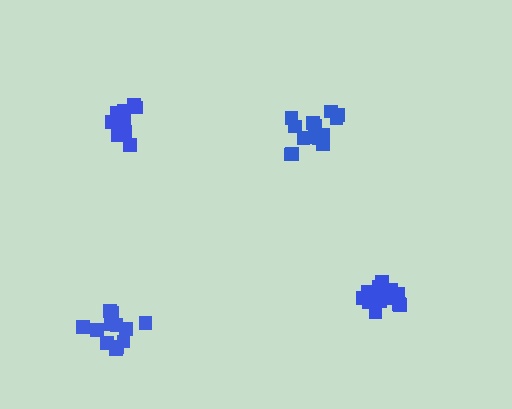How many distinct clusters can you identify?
There are 4 distinct clusters.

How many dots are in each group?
Group 1: 11 dots, Group 2: 15 dots, Group 3: 16 dots, Group 4: 12 dots (54 total).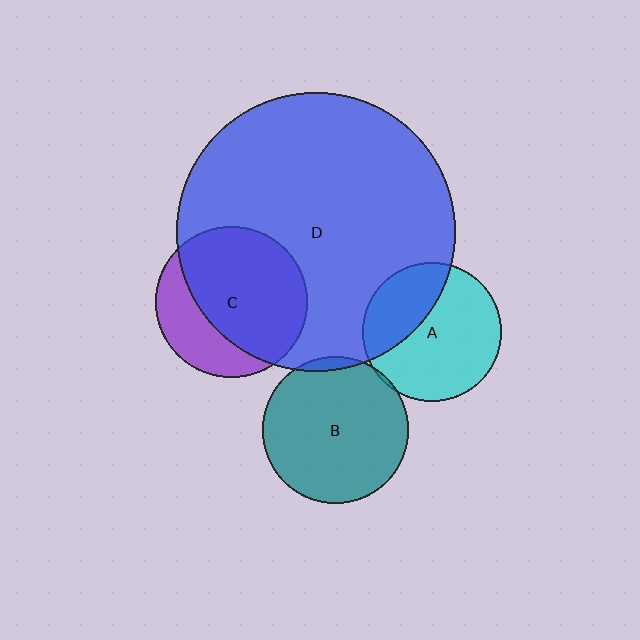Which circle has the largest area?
Circle D (blue).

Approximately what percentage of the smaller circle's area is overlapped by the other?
Approximately 35%.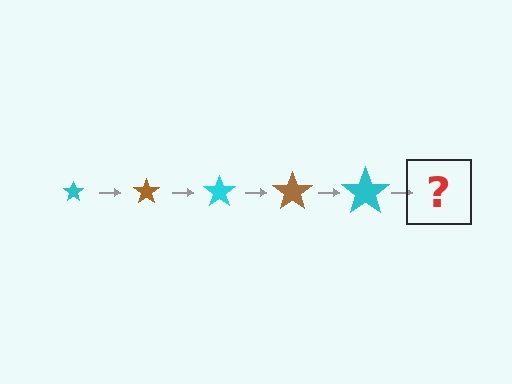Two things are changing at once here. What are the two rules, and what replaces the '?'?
The two rules are that the star grows larger each step and the color cycles through cyan and brown. The '?' should be a brown star, larger than the previous one.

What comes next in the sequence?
The next element should be a brown star, larger than the previous one.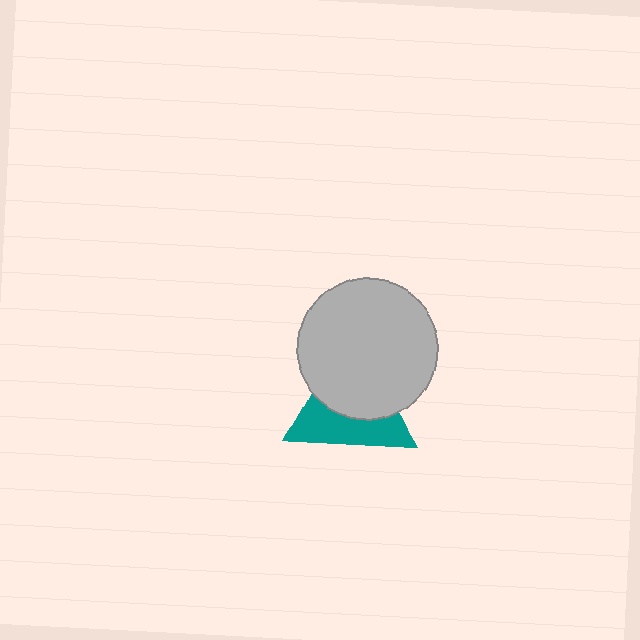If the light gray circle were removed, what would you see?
You would see the complete teal triangle.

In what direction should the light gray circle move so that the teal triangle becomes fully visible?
The light gray circle should move up. That is the shortest direction to clear the overlap and leave the teal triangle fully visible.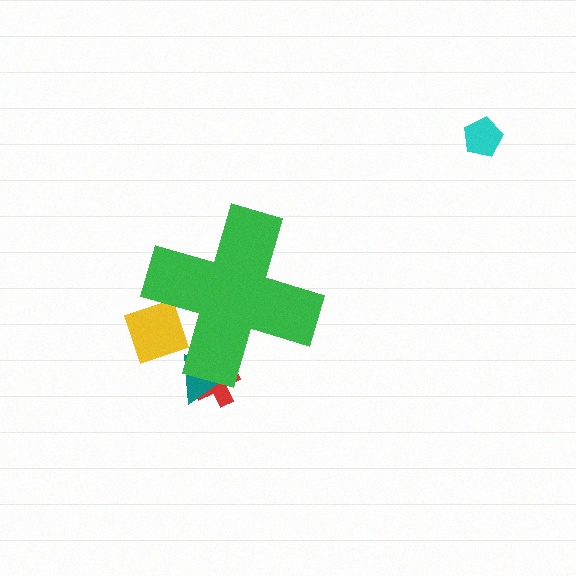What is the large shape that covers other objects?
A green cross.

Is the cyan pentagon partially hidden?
No, the cyan pentagon is fully visible.